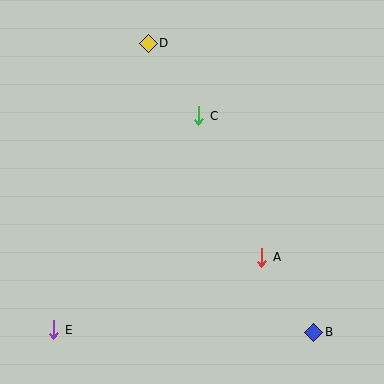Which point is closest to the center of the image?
Point C at (199, 116) is closest to the center.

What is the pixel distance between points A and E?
The distance between A and E is 220 pixels.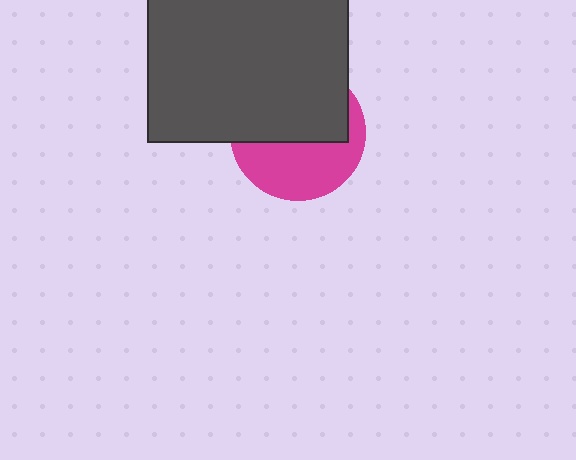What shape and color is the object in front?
The object in front is a dark gray rectangle.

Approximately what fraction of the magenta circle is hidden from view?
Roughly 55% of the magenta circle is hidden behind the dark gray rectangle.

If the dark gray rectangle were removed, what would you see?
You would see the complete magenta circle.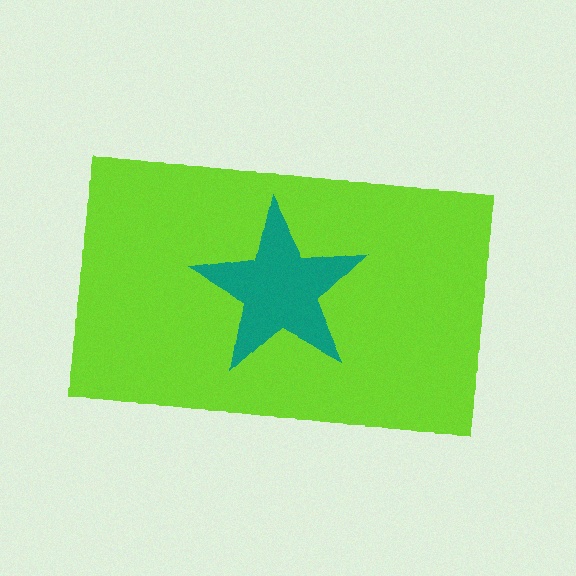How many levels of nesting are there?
2.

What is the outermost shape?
The lime rectangle.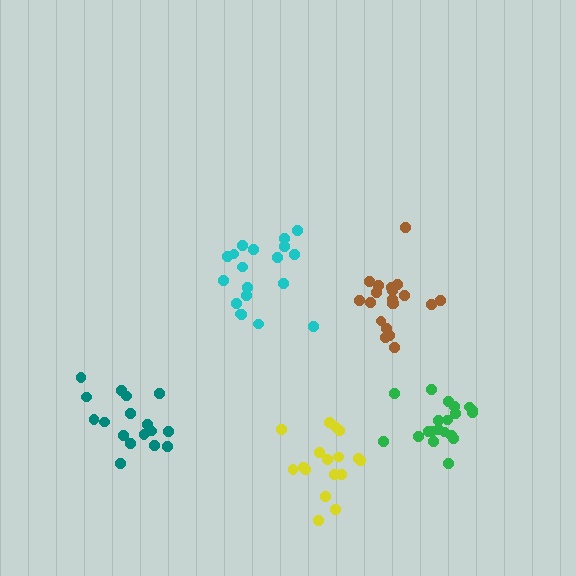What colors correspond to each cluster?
The clusters are colored: teal, brown, yellow, cyan, green.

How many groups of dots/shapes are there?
There are 5 groups.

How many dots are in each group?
Group 1: 17 dots, Group 2: 20 dots, Group 3: 17 dots, Group 4: 19 dots, Group 5: 20 dots (93 total).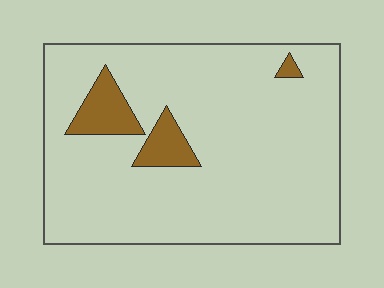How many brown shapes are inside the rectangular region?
3.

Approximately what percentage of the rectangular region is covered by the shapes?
Approximately 10%.